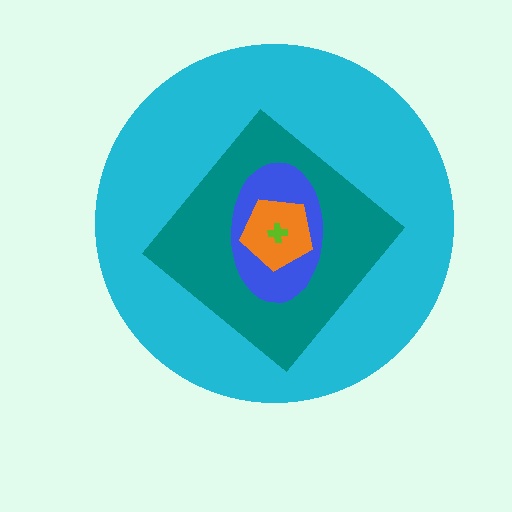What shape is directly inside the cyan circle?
The teal diamond.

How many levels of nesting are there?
5.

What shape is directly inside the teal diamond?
The blue ellipse.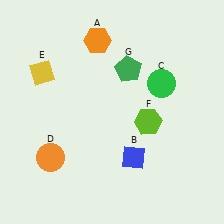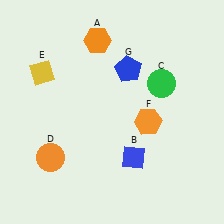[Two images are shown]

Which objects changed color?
F changed from lime to orange. G changed from green to blue.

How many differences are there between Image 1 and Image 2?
There are 2 differences between the two images.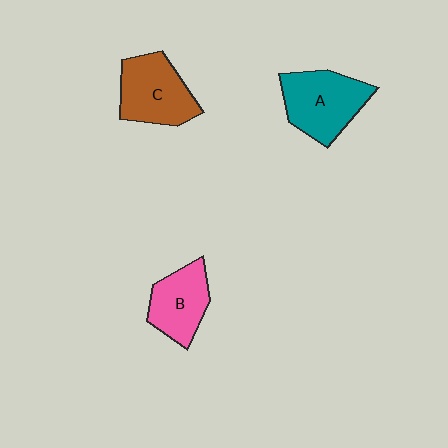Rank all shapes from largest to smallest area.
From largest to smallest: A (teal), C (brown), B (pink).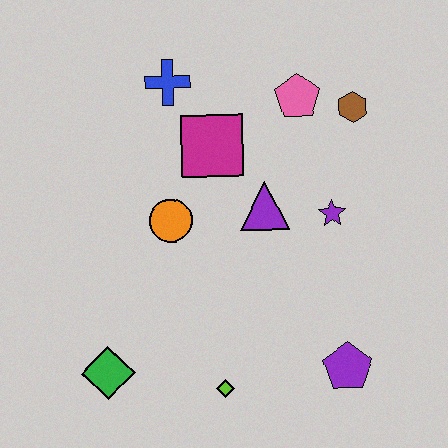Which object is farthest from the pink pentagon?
The green diamond is farthest from the pink pentagon.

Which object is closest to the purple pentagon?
The lime diamond is closest to the purple pentagon.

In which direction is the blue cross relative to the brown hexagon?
The blue cross is to the left of the brown hexagon.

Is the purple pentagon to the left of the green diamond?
No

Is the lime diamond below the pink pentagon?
Yes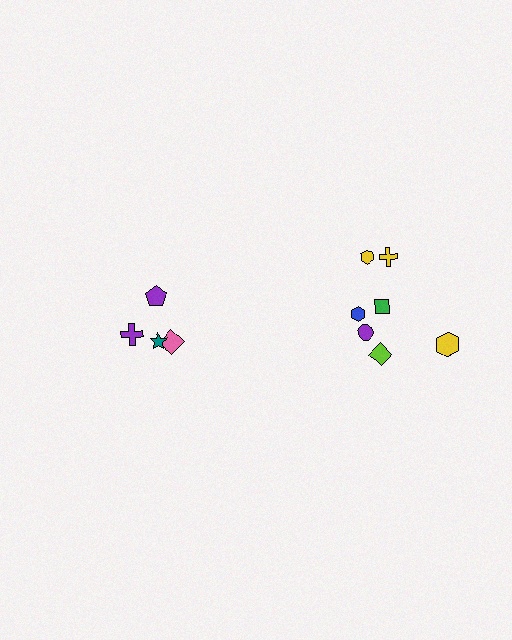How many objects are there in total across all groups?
There are 11 objects.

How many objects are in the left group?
There are 4 objects.